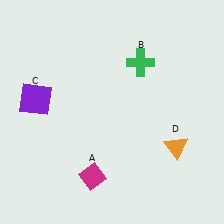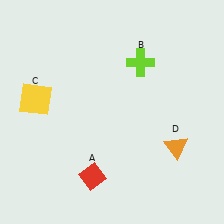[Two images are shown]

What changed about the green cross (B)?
In Image 1, B is green. In Image 2, it changed to lime.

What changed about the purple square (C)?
In Image 1, C is purple. In Image 2, it changed to yellow.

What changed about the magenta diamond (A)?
In Image 1, A is magenta. In Image 2, it changed to red.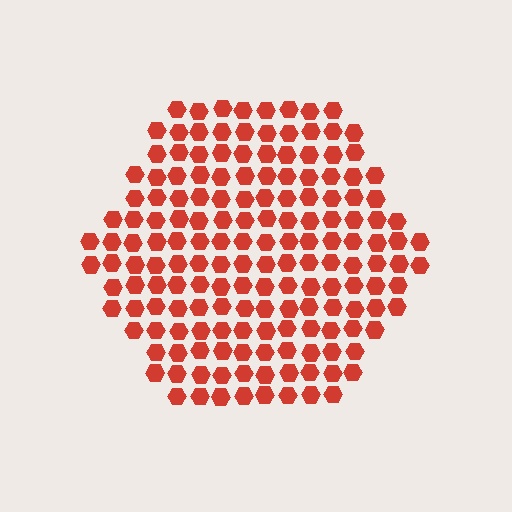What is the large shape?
The large shape is a hexagon.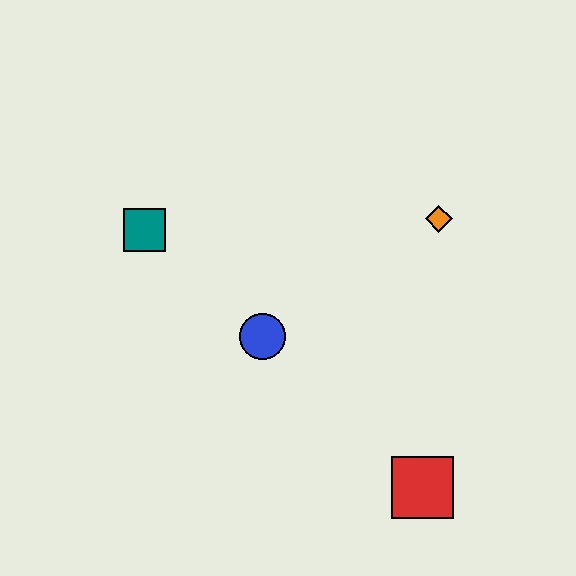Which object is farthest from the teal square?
The red square is farthest from the teal square.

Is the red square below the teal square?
Yes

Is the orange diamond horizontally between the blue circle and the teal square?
No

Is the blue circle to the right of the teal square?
Yes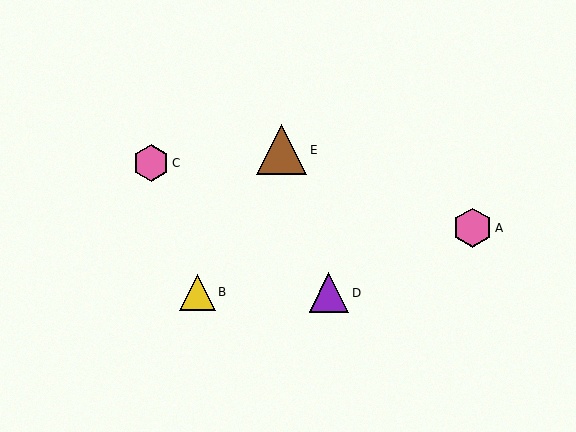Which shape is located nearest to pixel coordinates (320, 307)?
The purple triangle (labeled D) at (329, 293) is nearest to that location.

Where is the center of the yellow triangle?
The center of the yellow triangle is at (197, 292).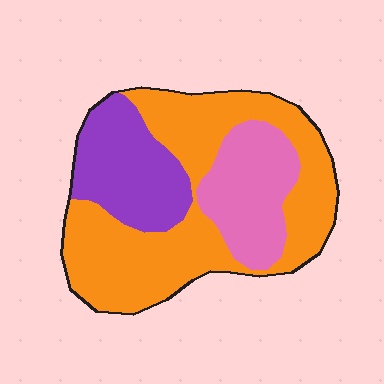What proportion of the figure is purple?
Purple covers 23% of the figure.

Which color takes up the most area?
Orange, at roughly 55%.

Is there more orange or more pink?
Orange.